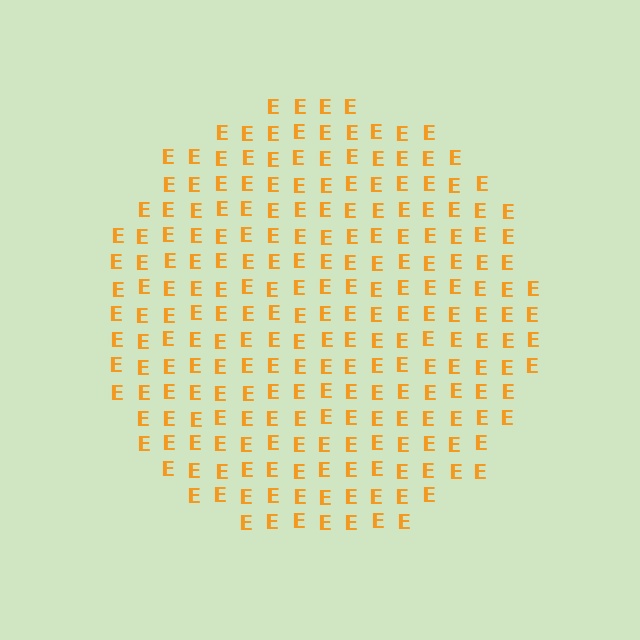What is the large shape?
The large shape is a circle.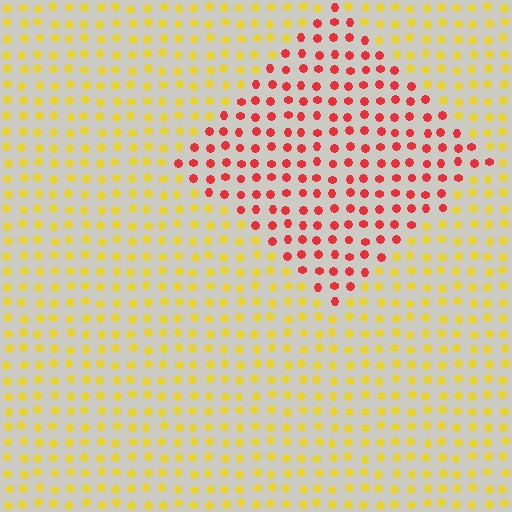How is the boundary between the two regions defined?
The boundary is defined purely by a slight shift in hue (about 57 degrees). Spacing, size, and orientation are identical on both sides.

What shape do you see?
I see a diamond.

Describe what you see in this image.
The image is filled with small yellow elements in a uniform arrangement. A diamond-shaped region is visible where the elements are tinted to a slightly different hue, forming a subtle color boundary.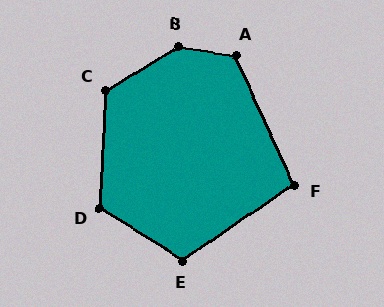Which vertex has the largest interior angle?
B, at approximately 141 degrees.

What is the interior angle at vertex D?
Approximately 119 degrees (obtuse).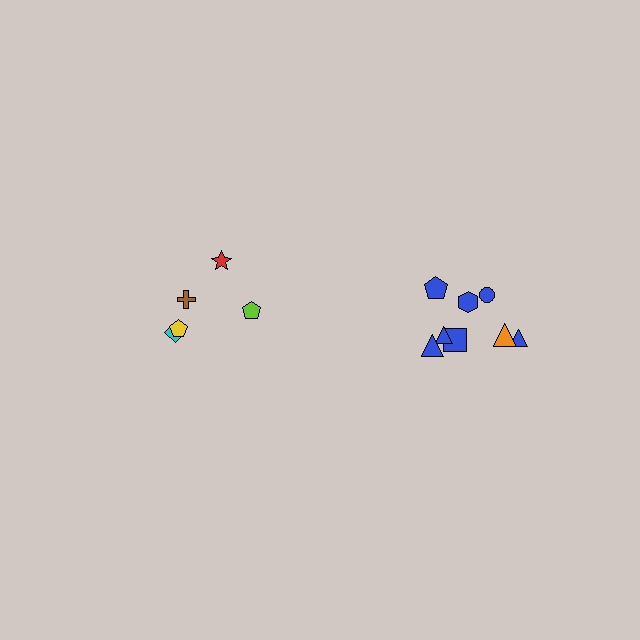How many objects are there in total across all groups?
There are 13 objects.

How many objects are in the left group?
There are 5 objects.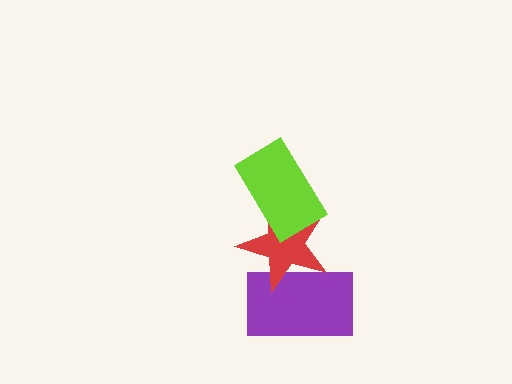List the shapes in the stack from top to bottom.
From top to bottom: the lime rectangle, the red star, the purple rectangle.